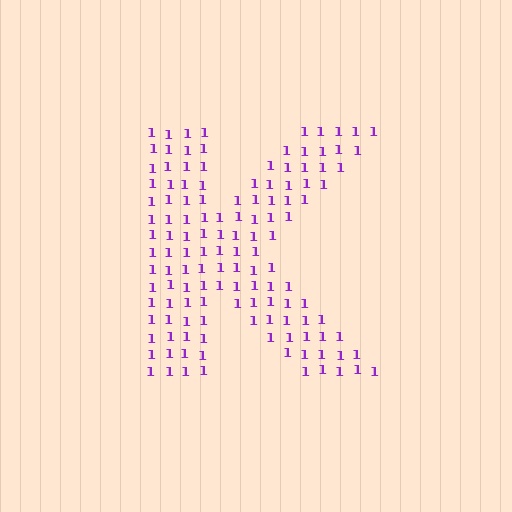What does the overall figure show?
The overall figure shows the letter K.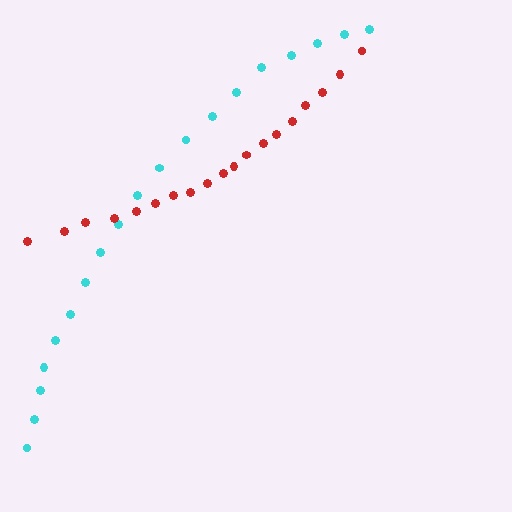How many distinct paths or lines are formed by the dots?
There are 2 distinct paths.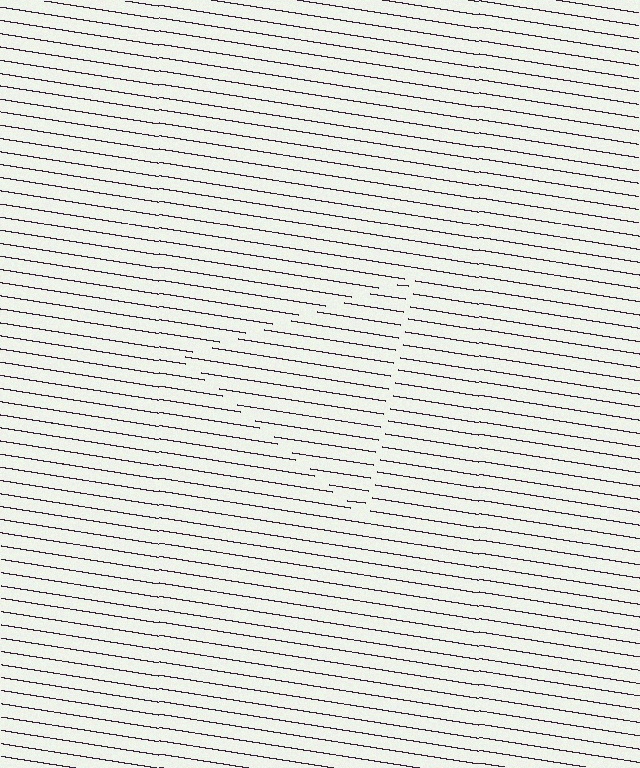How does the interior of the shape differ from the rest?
The interior of the shape contains the same grating, shifted by half a period — the contour is defined by the phase discontinuity where line-ends from the inner and outer gratings abut.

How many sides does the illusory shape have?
3 sides — the line-ends trace a triangle.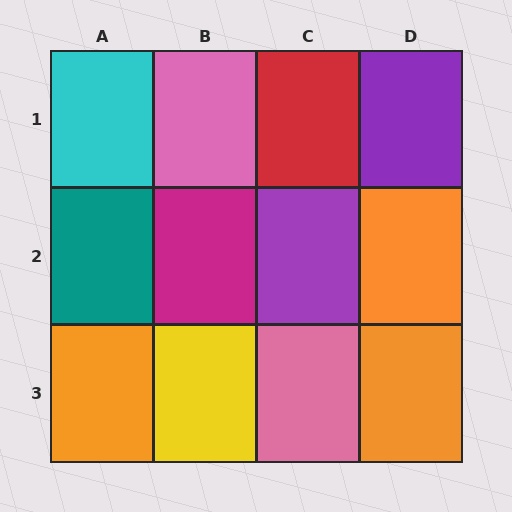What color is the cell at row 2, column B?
Magenta.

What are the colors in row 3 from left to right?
Orange, yellow, pink, orange.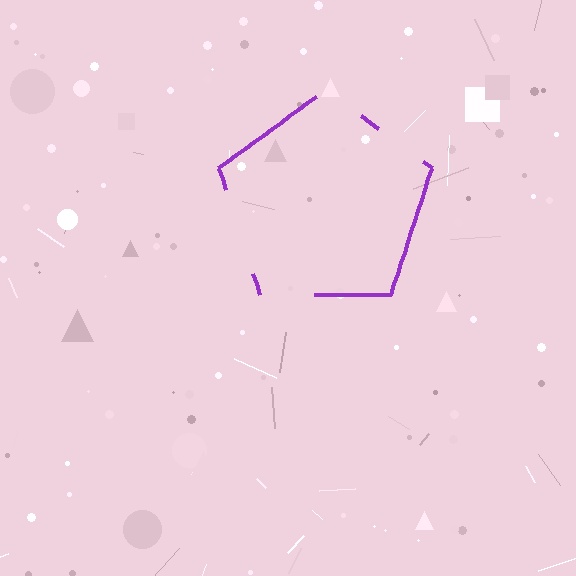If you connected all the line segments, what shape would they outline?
They would outline a pentagon.